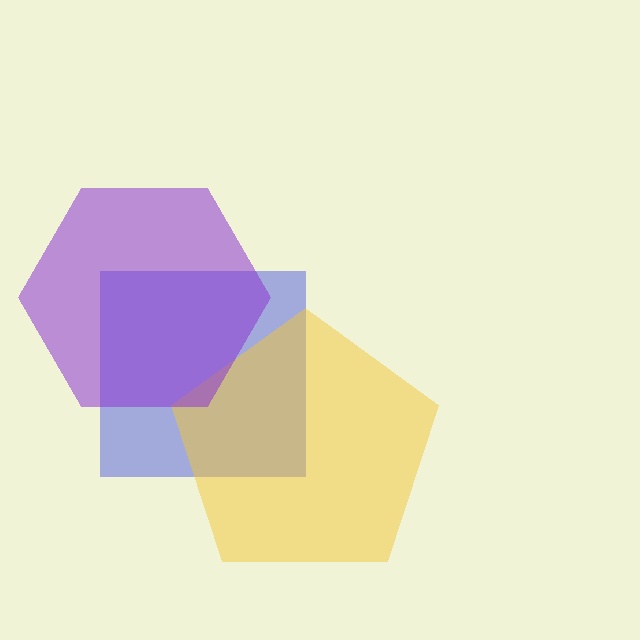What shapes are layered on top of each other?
The layered shapes are: a blue square, a yellow pentagon, a purple hexagon.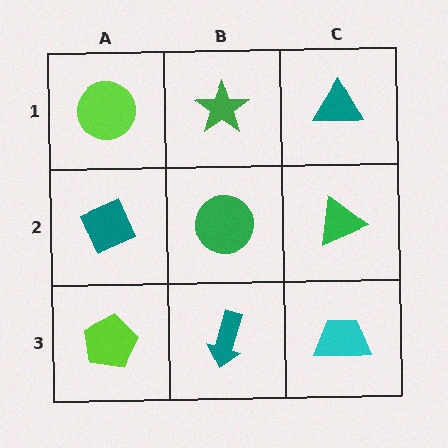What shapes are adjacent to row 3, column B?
A green circle (row 2, column B), a lime pentagon (row 3, column A), a cyan trapezoid (row 3, column C).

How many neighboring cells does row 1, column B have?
3.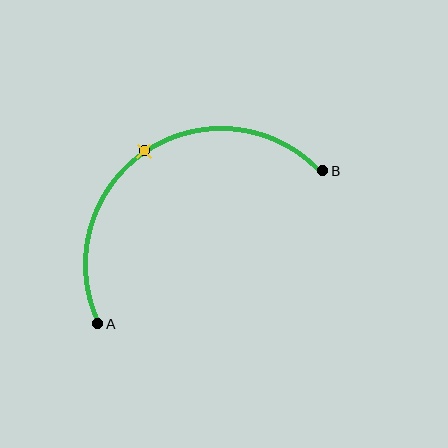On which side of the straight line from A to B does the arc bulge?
The arc bulges above and to the left of the straight line connecting A and B.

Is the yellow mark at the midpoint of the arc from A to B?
Yes. The yellow mark lies on the arc at equal arc-length from both A and B — it is the arc midpoint.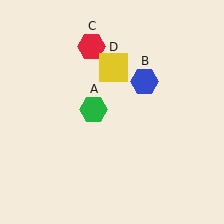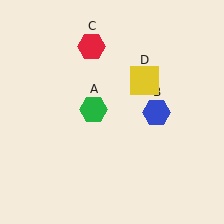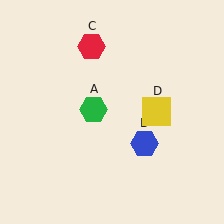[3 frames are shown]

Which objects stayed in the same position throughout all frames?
Green hexagon (object A) and red hexagon (object C) remained stationary.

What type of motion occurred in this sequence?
The blue hexagon (object B), yellow square (object D) rotated clockwise around the center of the scene.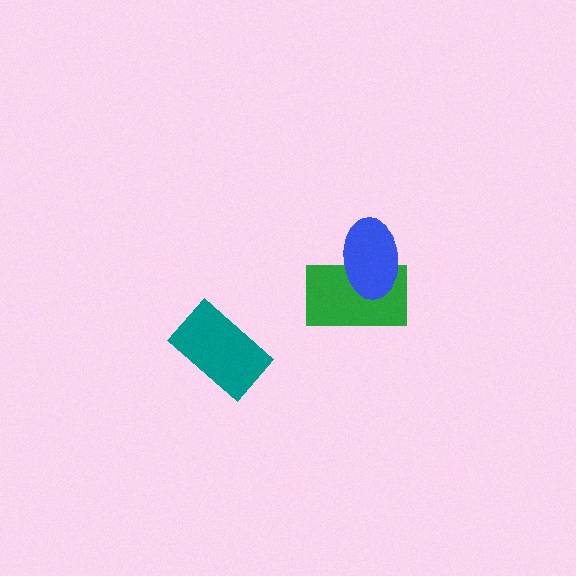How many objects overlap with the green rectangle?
1 object overlaps with the green rectangle.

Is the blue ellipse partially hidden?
No, no other shape covers it.